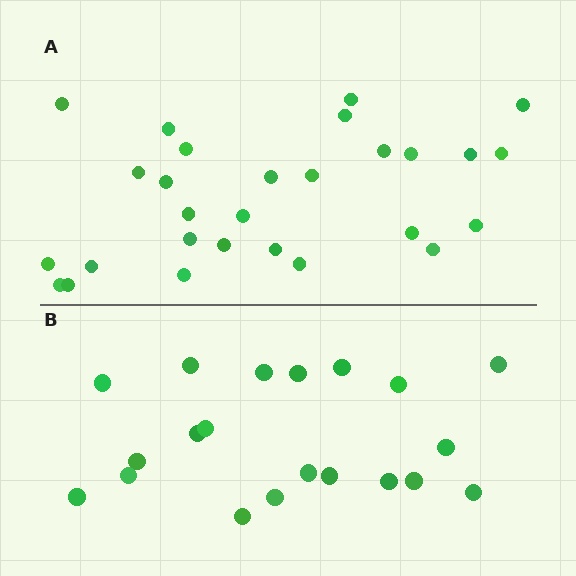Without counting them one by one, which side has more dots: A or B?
Region A (the top region) has more dots.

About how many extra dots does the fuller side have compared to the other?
Region A has roughly 8 or so more dots than region B.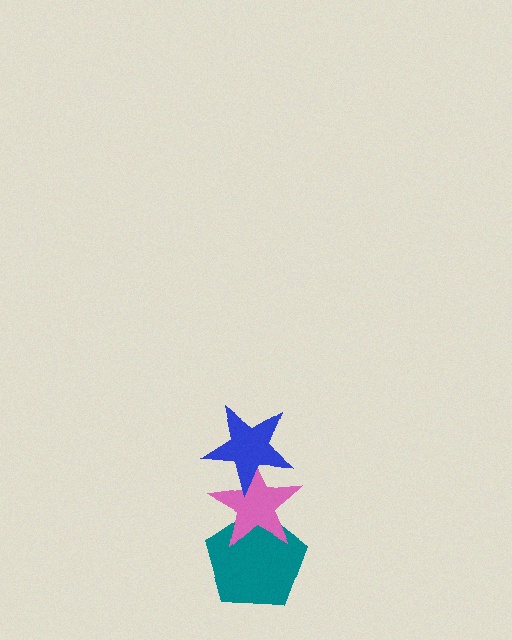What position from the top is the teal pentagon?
The teal pentagon is 3rd from the top.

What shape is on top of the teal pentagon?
The pink star is on top of the teal pentagon.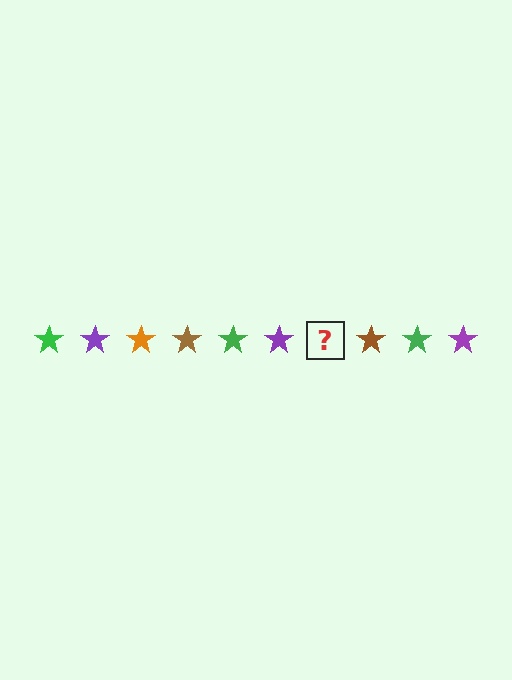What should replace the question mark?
The question mark should be replaced with an orange star.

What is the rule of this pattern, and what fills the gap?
The rule is that the pattern cycles through green, purple, orange, brown stars. The gap should be filled with an orange star.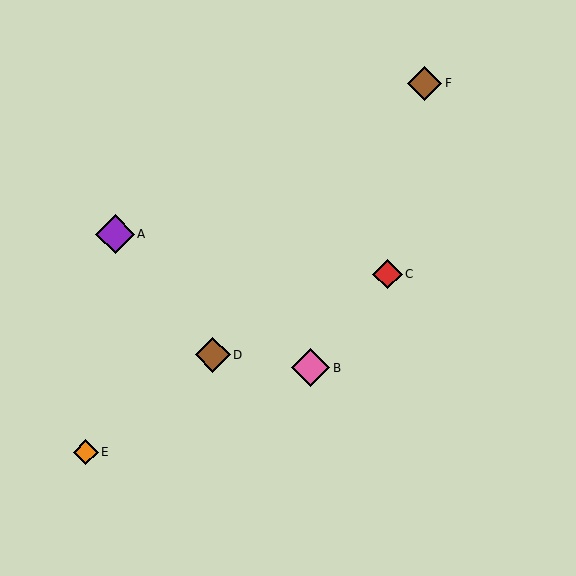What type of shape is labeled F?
Shape F is a brown diamond.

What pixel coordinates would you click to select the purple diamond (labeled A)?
Click at (115, 234) to select the purple diamond A.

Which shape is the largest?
The purple diamond (labeled A) is the largest.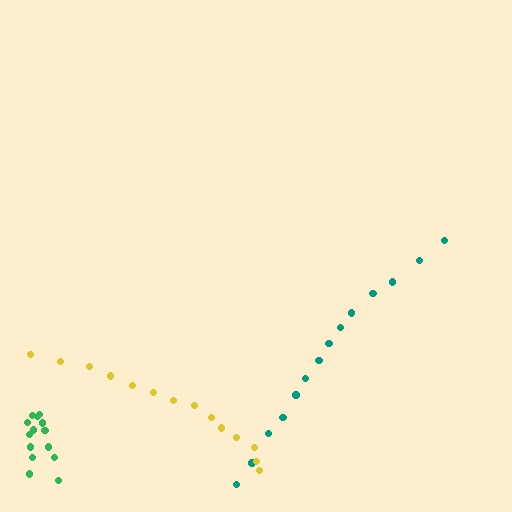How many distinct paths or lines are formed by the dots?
There are 3 distinct paths.